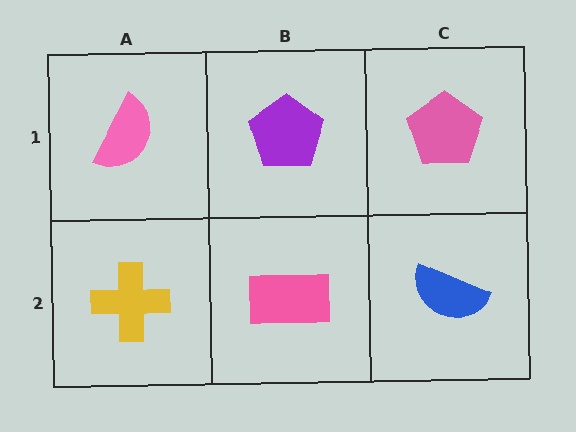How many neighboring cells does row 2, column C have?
2.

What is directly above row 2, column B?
A purple pentagon.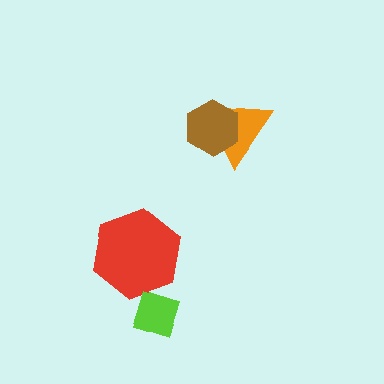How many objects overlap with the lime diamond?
1 object overlaps with the lime diamond.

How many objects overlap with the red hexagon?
1 object overlaps with the red hexagon.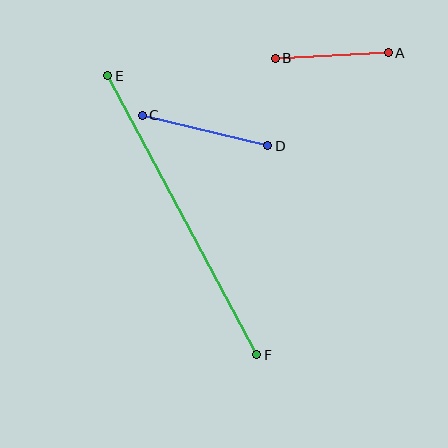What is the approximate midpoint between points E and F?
The midpoint is at approximately (182, 215) pixels.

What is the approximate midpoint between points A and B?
The midpoint is at approximately (332, 56) pixels.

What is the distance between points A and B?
The distance is approximately 113 pixels.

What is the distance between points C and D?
The distance is approximately 129 pixels.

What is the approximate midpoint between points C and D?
The midpoint is at approximately (205, 131) pixels.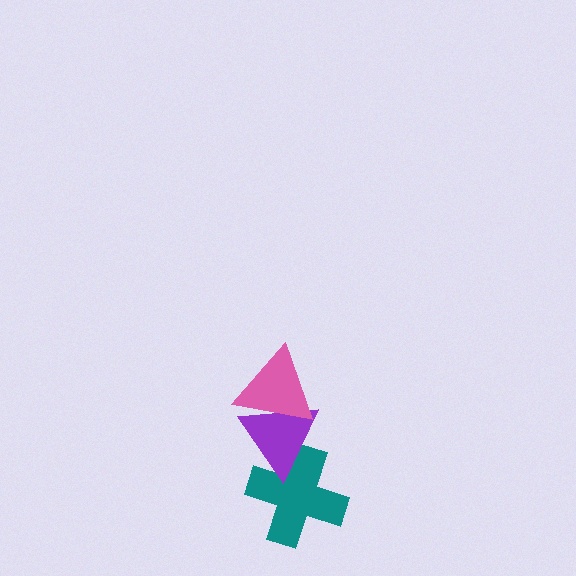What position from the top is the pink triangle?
The pink triangle is 1st from the top.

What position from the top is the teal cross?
The teal cross is 3rd from the top.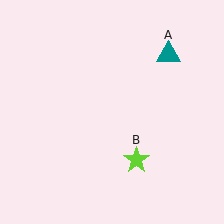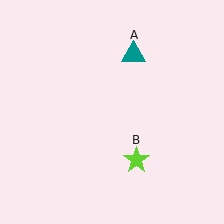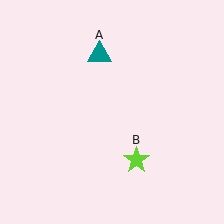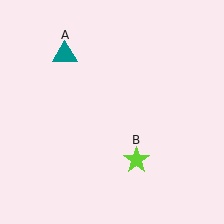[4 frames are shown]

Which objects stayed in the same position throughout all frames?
Lime star (object B) remained stationary.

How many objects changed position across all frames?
1 object changed position: teal triangle (object A).